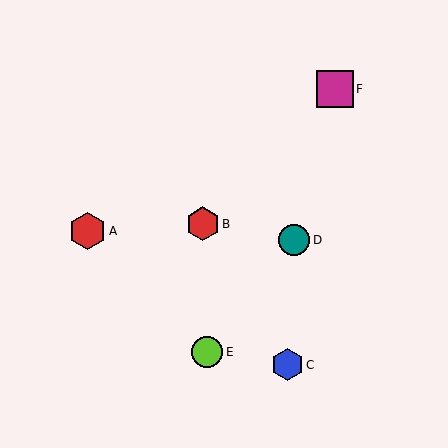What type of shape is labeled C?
Shape C is a blue hexagon.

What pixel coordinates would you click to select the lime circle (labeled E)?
Click at (207, 352) to select the lime circle E.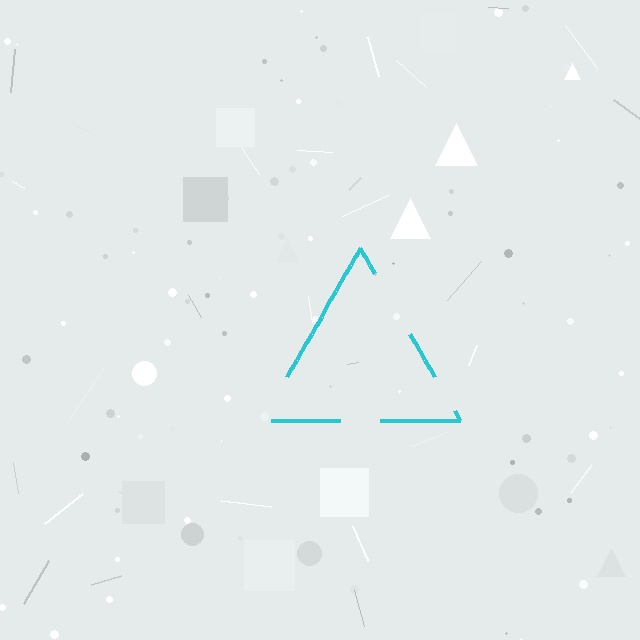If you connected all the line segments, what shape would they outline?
They would outline a triangle.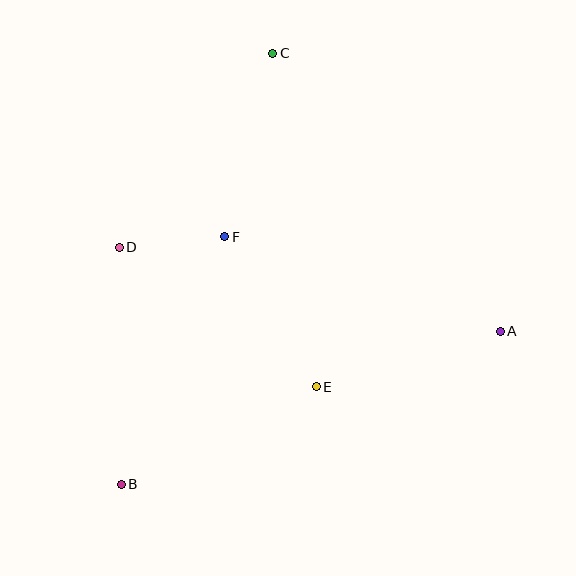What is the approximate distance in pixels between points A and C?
The distance between A and C is approximately 359 pixels.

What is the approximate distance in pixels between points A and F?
The distance between A and F is approximately 291 pixels.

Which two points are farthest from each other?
Points B and C are farthest from each other.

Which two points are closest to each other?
Points D and F are closest to each other.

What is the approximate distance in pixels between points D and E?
The distance between D and E is approximately 242 pixels.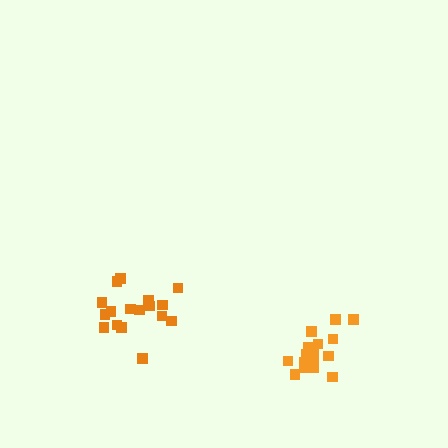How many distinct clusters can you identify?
There are 2 distinct clusters.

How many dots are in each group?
Group 1: 16 dots, Group 2: 17 dots (33 total).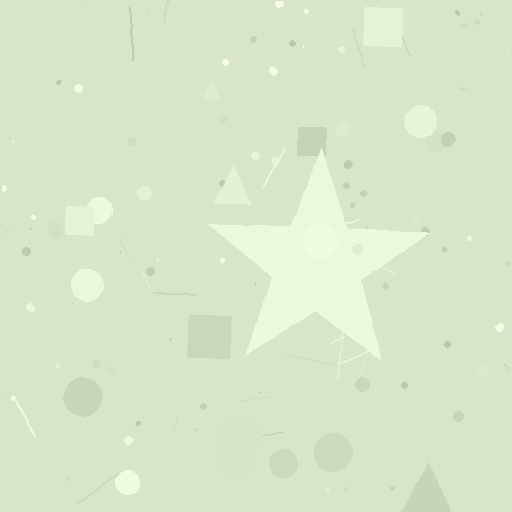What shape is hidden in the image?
A star is hidden in the image.